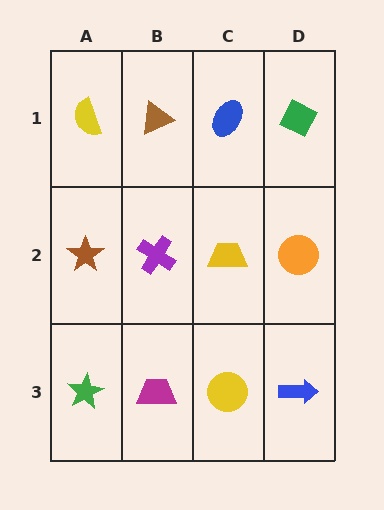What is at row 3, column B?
A magenta trapezoid.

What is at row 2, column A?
A brown star.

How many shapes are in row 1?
4 shapes.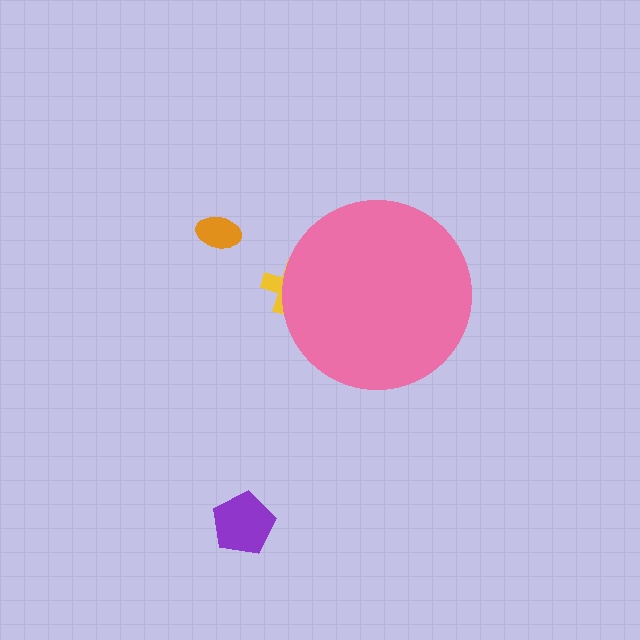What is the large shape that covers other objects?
A pink circle.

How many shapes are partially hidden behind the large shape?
1 shape is partially hidden.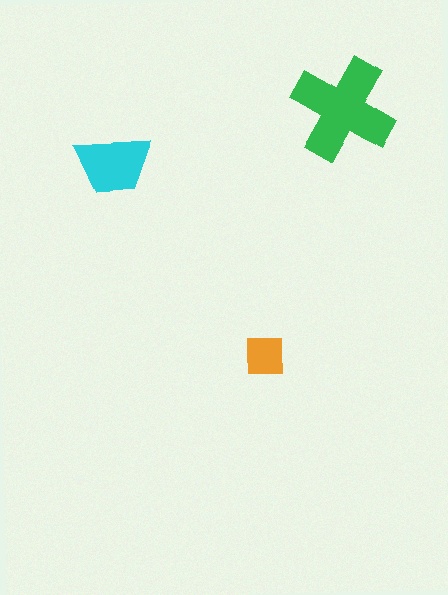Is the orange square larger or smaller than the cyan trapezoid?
Smaller.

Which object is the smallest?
The orange square.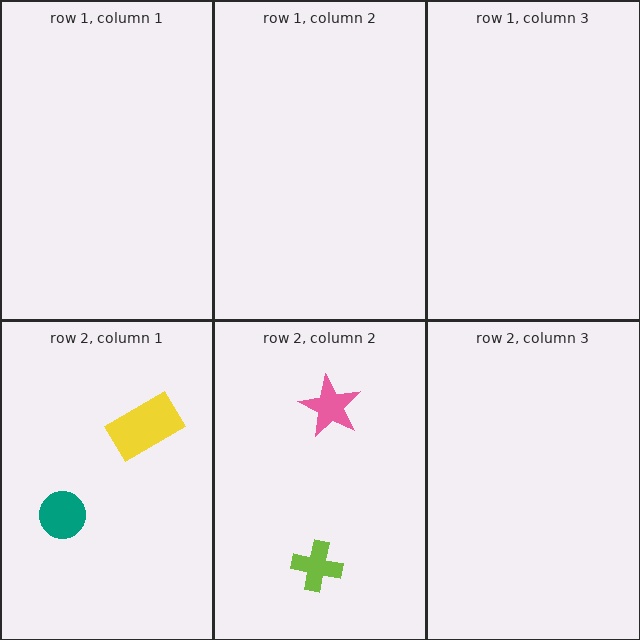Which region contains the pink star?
The row 2, column 2 region.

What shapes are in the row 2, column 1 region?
The yellow rectangle, the teal circle.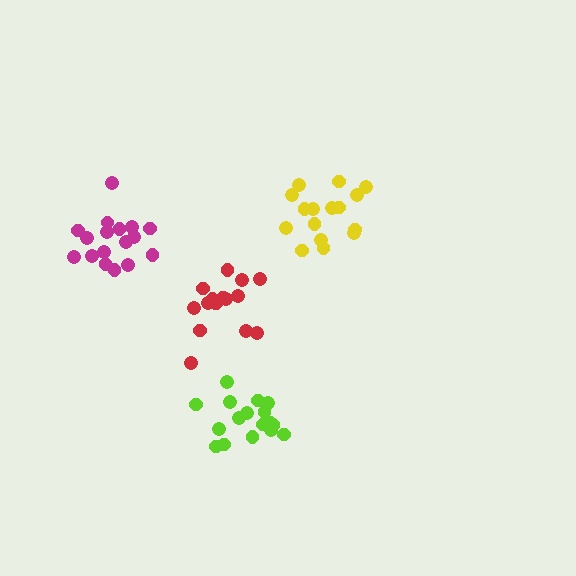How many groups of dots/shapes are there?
There are 4 groups.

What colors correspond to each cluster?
The clusters are colored: red, yellow, lime, magenta.